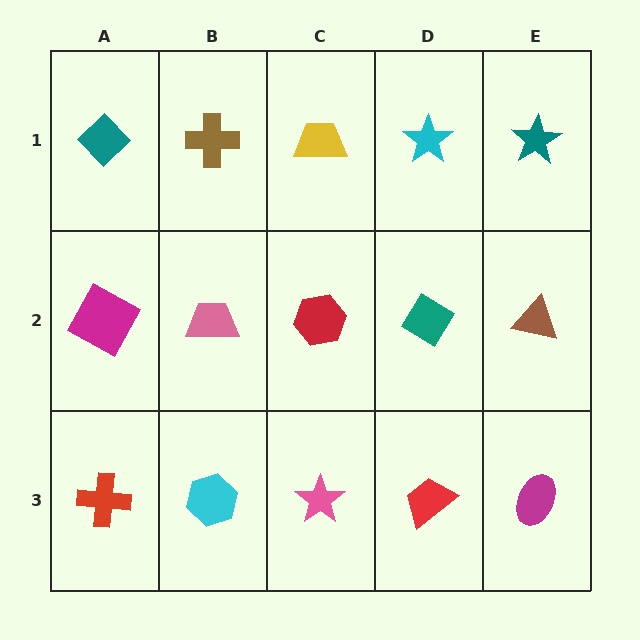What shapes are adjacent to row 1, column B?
A pink trapezoid (row 2, column B), a teal diamond (row 1, column A), a yellow trapezoid (row 1, column C).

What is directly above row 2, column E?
A teal star.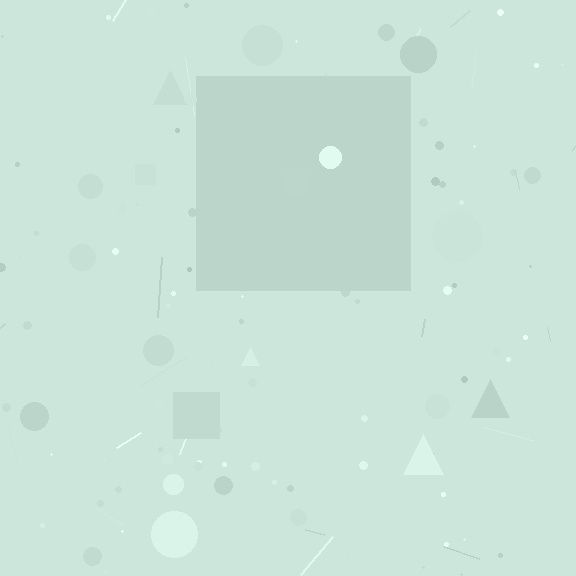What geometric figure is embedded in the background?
A square is embedded in the background.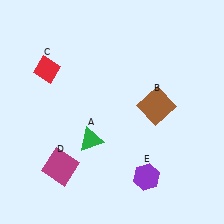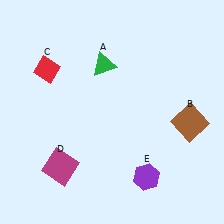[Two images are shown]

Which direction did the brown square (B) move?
The brown square (B) moved right.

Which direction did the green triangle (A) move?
The green triangle (A) moved up.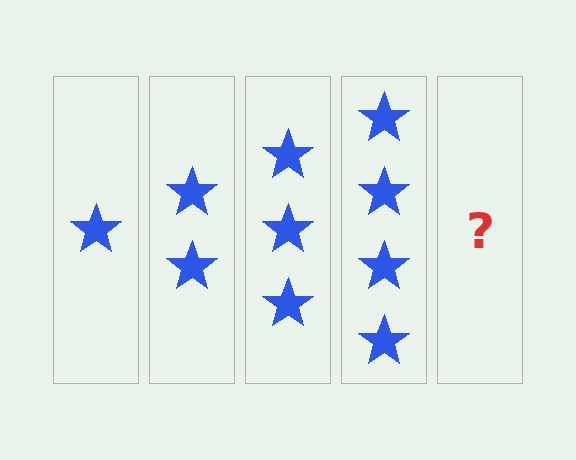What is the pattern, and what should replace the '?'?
The pattern is that each step adds one more star. The '?' should be 5 stars.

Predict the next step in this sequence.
The next step is 5 stars.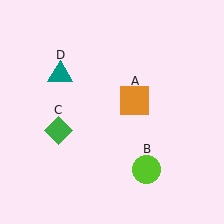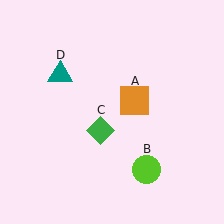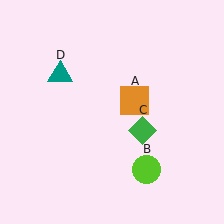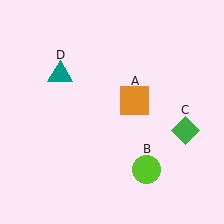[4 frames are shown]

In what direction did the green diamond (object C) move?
The green diamond (object C) moved right.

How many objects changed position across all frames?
1 object changed position: green diamond (object C).